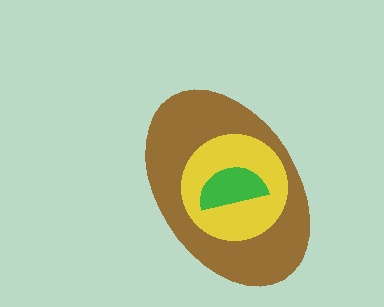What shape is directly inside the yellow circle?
The green semicircle.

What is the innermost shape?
The green semicircle.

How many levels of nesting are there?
3.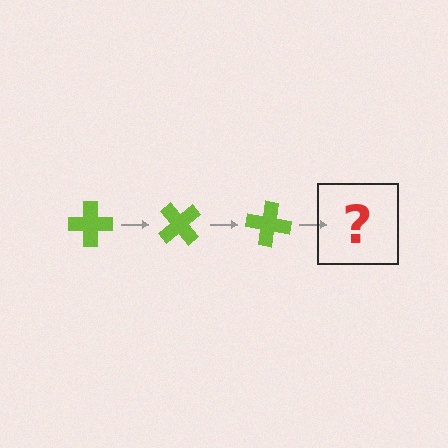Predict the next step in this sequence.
The next step is a lime cross rotated 150 degrees.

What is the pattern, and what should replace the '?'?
The pattern is that the cross rotates 50 degrees each step. The '?' should be a lime cross rotated 150 degrees.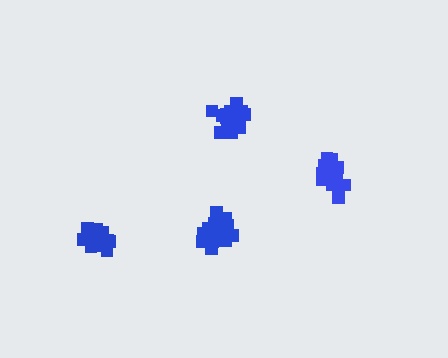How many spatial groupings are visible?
There are 4 spatial groupings.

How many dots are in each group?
Group 1: 19 dots, Group 2: 21 dots, Group 3: 19 dots, Group 4: 15 dots (74 total).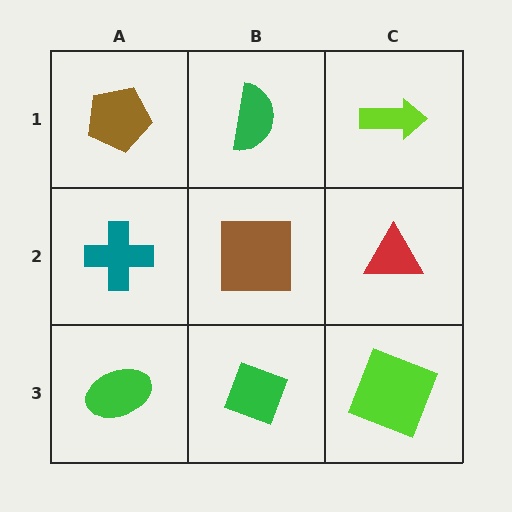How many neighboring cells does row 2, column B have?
4.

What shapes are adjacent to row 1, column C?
A red triangle (row 2, column C), a green semicircle (row 1, column B).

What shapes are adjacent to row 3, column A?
A teal cross (row 2, column A), a green diamond (row 3, column B).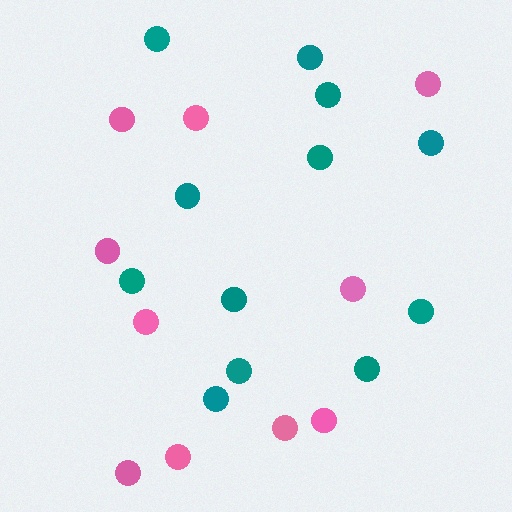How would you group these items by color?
There are 2 groups: one group of pink circles (10) and one group of teal circles (12).